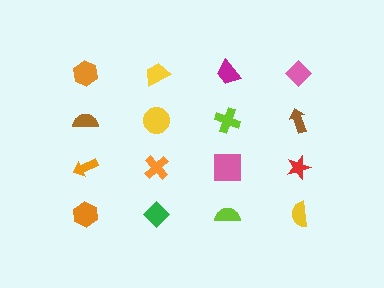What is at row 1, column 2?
A yellow trapezoid.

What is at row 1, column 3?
A magenta trapezoid.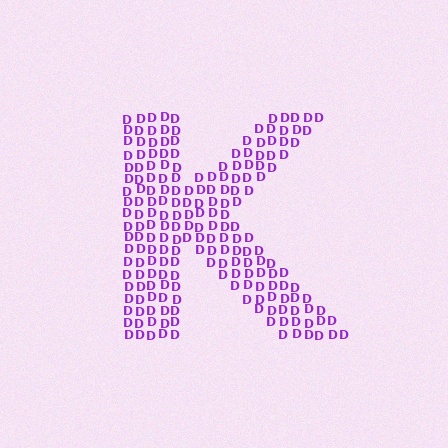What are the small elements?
The small elements are letter D's.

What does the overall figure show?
The overall figure shows the letter K.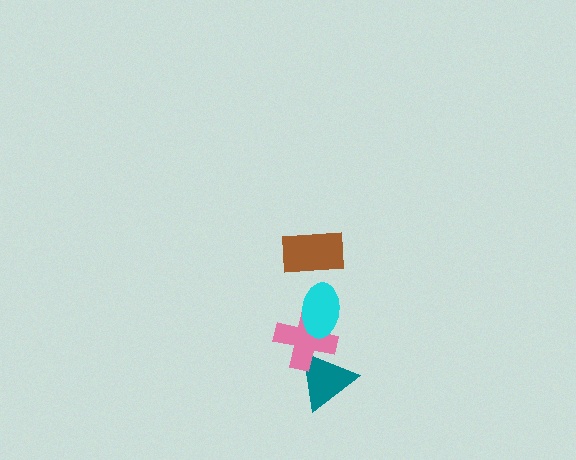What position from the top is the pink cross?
The pink cross is 3rd from the top.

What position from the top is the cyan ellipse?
The cyan ellipse is 2nd from the top.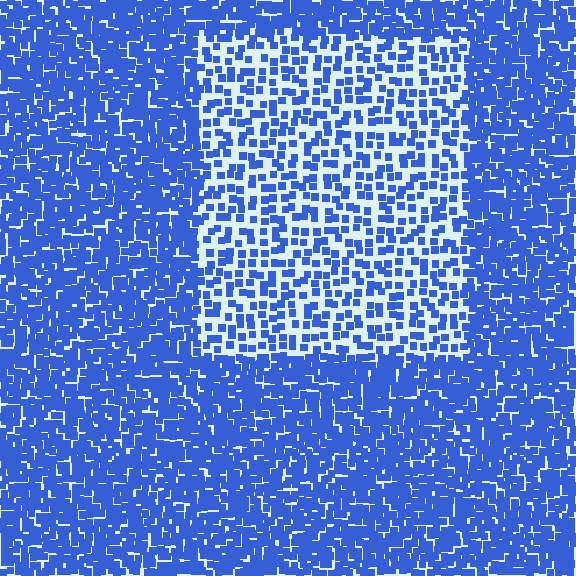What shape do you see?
I see a rectangle.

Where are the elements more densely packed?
The elements are more densely packed outside the rectangle boundary.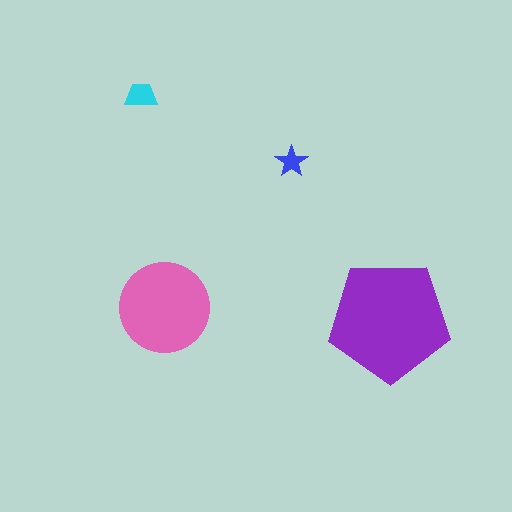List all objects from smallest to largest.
The blue star, the cyan trapezoid, the pink circle, the purple pentagon.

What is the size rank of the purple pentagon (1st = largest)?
1st.